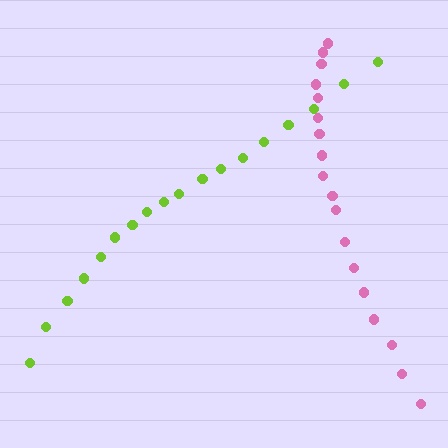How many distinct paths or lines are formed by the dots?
There are 2 distinct paths.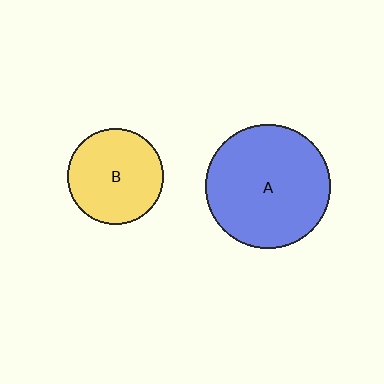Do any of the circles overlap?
No, none of the circles overlap.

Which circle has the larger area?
Circle A (blue).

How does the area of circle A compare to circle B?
Approximately 1.7 times.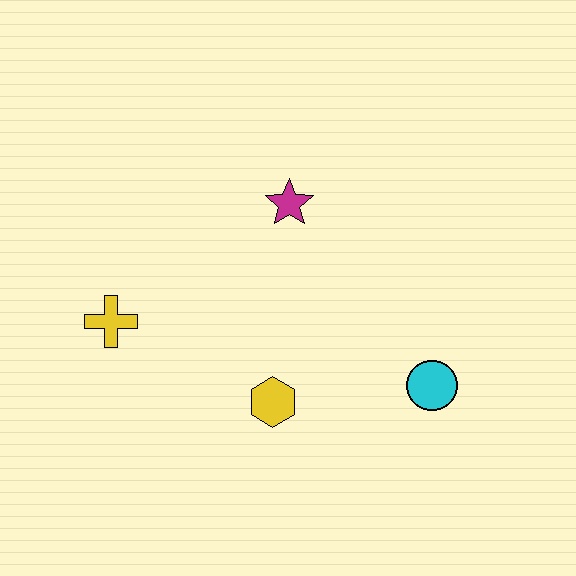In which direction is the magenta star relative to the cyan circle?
The magenta star is above the cyan circle.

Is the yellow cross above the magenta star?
No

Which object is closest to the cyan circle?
The yellow hexagon is closest to the cyan circle.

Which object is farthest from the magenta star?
The cyan circle is farthest from the magenta star.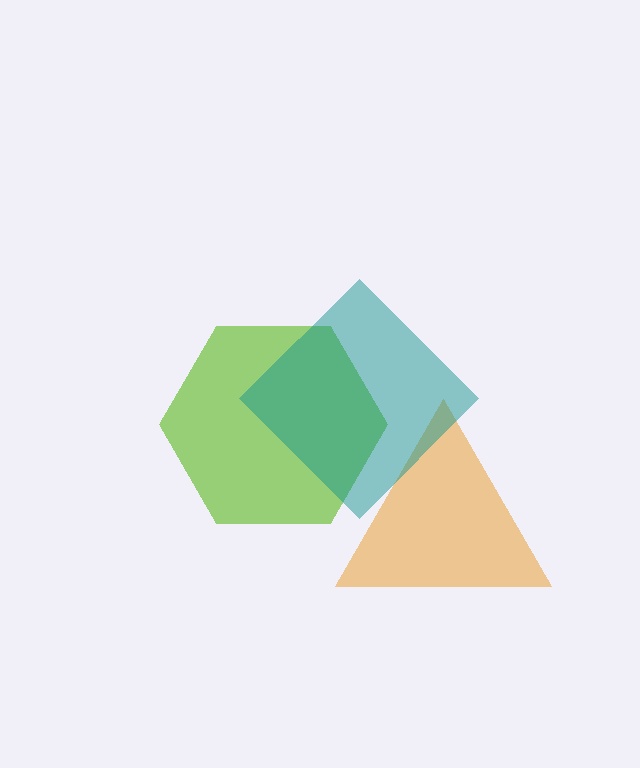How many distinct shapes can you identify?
There are 3 distinct shapes: a lime hexagon, an orange triangle, a teal diamond.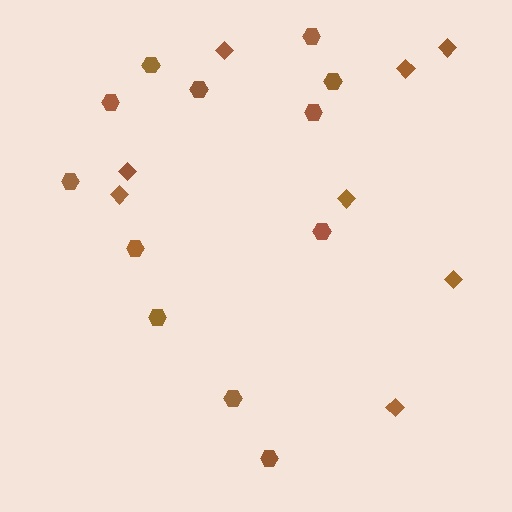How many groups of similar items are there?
There are 2 groups: one group of hexagons (12) and one group of diamonds (8).